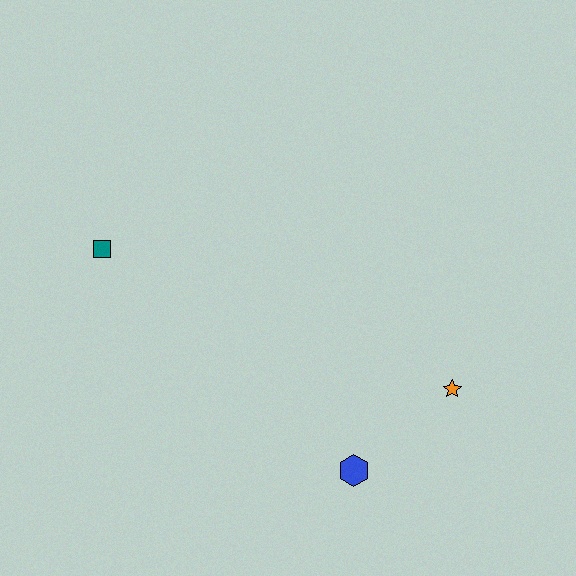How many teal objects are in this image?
There is 1 teal object.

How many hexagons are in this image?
There is 1 hexagon.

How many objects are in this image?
There are 3 objects.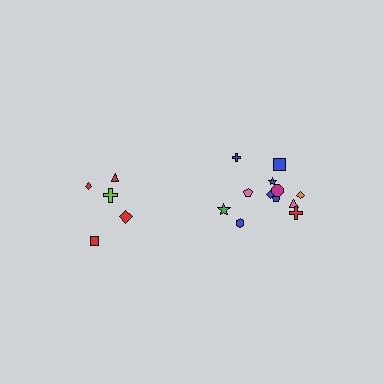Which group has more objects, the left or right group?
The right group.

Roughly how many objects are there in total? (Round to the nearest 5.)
Roughly 15 objects in total.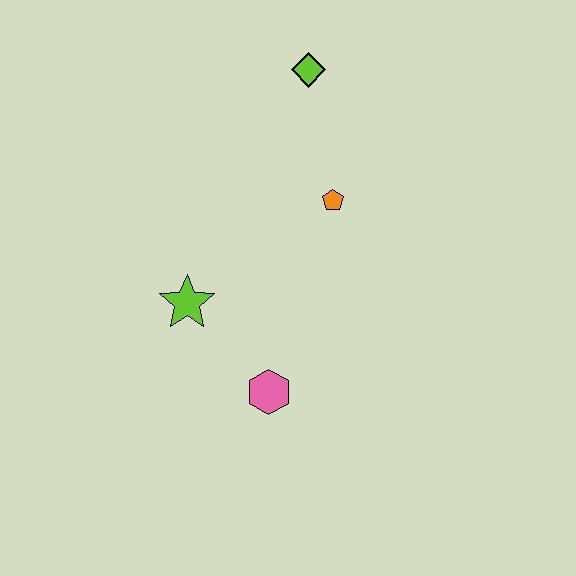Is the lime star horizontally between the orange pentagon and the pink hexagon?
No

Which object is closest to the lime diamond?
The orange pentagon is closest to the lime diamond.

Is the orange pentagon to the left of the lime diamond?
No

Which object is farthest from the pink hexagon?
The lime diamond is farthest from the pink hexagon.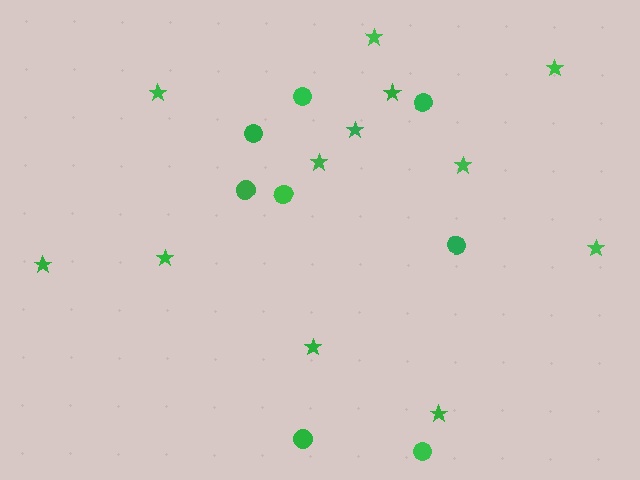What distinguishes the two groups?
There are 2 groups: one group of circles (8) and one group of stars (12).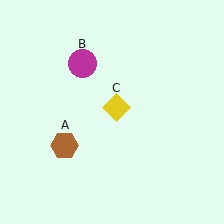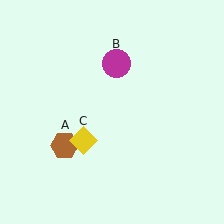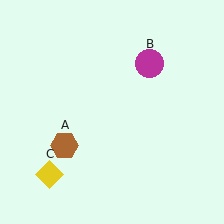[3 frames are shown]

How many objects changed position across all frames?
2 objects changed position: magenta circle (object B), yellow diamond (object C).